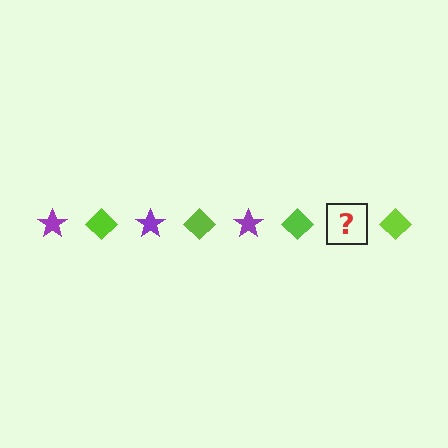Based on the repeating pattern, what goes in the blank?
The blank should be a purple star.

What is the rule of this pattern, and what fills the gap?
The rule is that the pattern alternates between purple star and lime diamond. The gap should be filled with a purple star.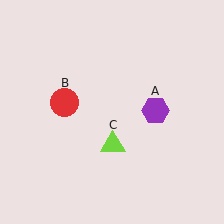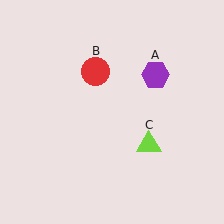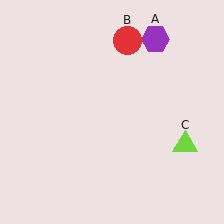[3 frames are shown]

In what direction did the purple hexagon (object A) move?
The purple hexagon (object A) moved up.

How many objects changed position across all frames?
3 objects changed position: purple hexagon (object A), red circle (object B), lime triangle (object C).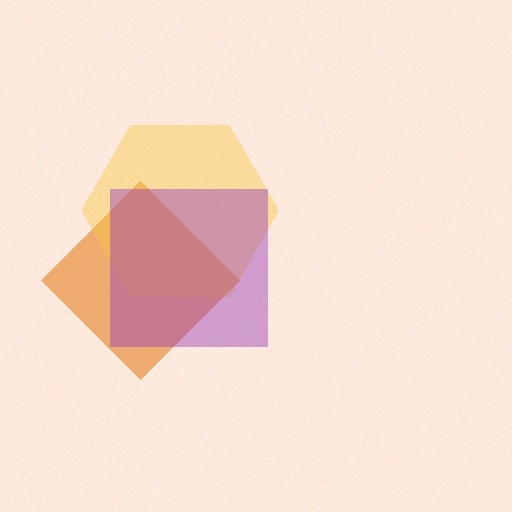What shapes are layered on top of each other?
The layered shapes are: an orange diamond, a yellow hexagon, a purple square.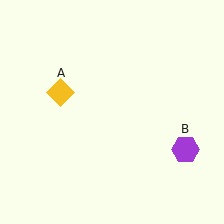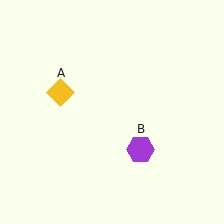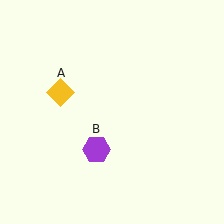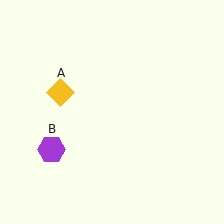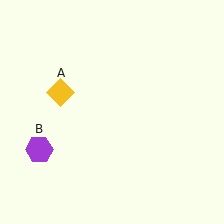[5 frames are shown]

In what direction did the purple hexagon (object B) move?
The purple hexagon (object B) moved left.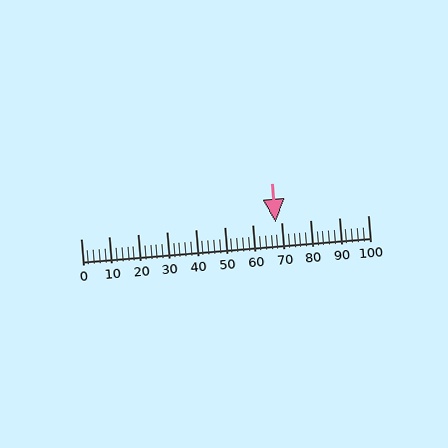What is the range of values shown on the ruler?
The ruler shows values from 0 to 100.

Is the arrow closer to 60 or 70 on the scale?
The arrow is closer to 70.